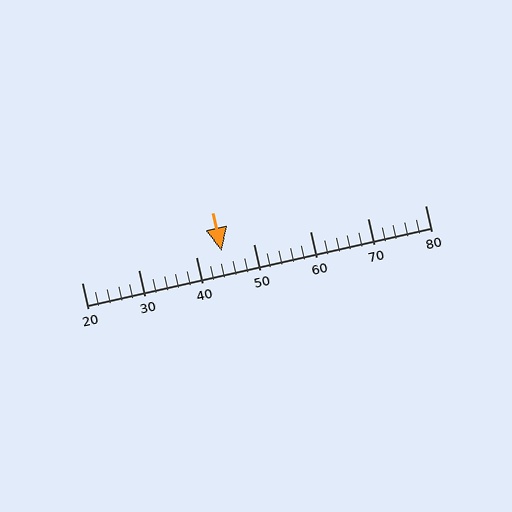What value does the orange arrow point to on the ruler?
The orange arrow points to approximately 44.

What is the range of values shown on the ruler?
The ruler shows values from 20 to 80.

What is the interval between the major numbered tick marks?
The major tick marks are spaced 10 units apart.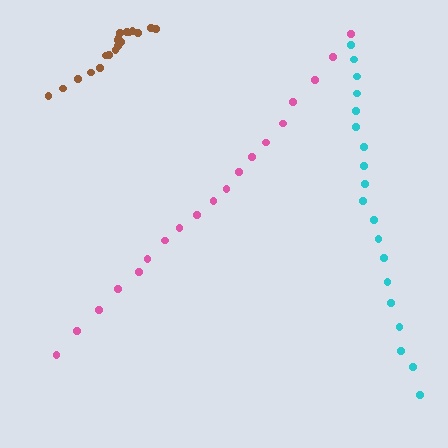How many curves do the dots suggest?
There are 3 distinct paths.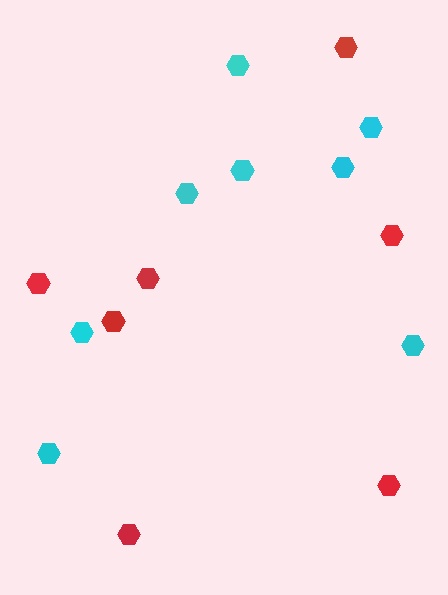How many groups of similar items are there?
There are 2 groups: one group of red hexagons (7) and one group of cyan hexagons (8).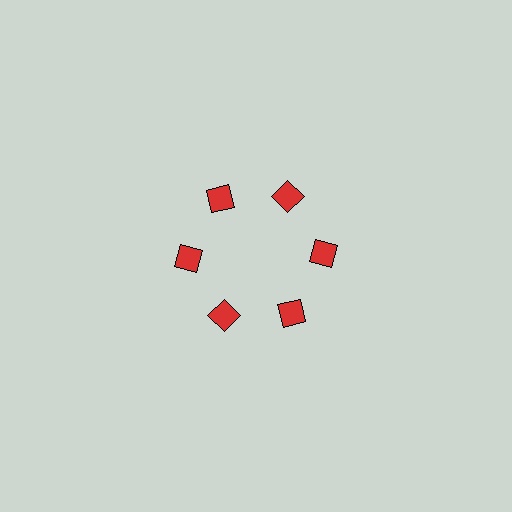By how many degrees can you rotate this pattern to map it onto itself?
The pattern maps onto itself every 60 degrees of rotation.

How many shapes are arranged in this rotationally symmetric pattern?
There are 6 shapes, arranged in 6 groups of 1.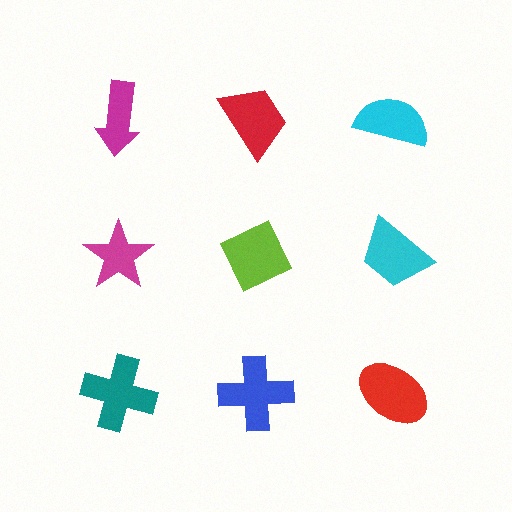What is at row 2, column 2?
A lime diamond.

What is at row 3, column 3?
A red ellipse.